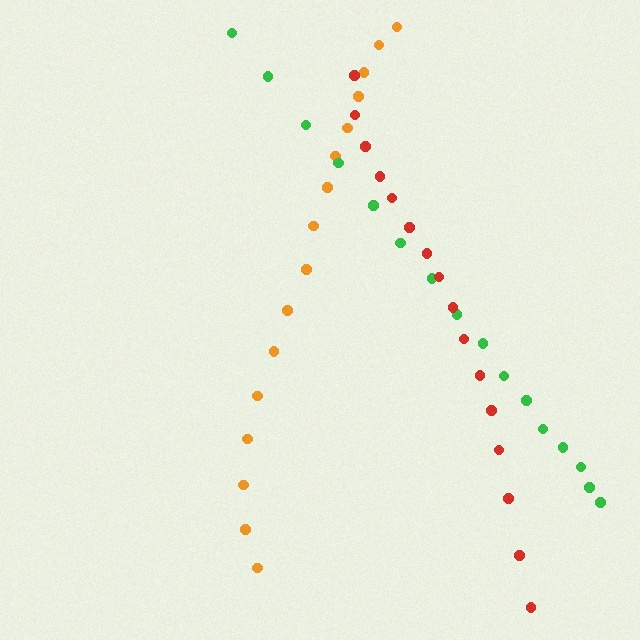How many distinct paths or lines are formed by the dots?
There are 3 distinct paths.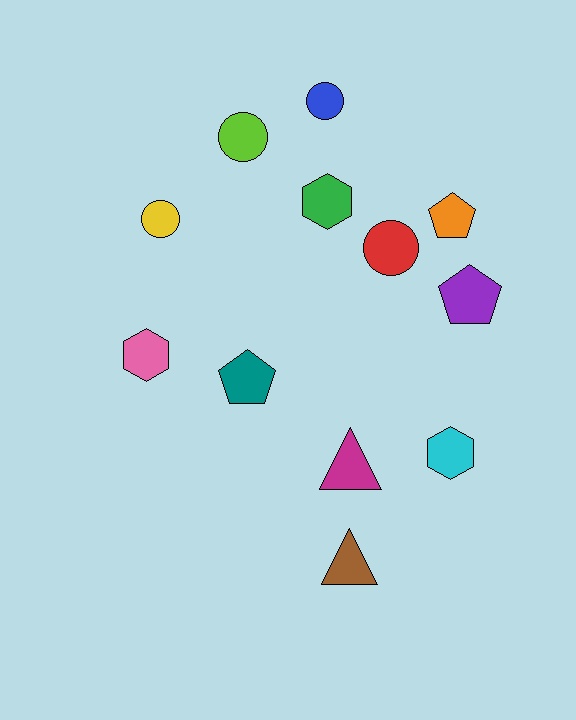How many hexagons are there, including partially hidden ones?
There are 3 hexagons.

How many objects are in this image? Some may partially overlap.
There are 12 objects.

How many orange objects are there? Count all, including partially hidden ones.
There is 1 orange object.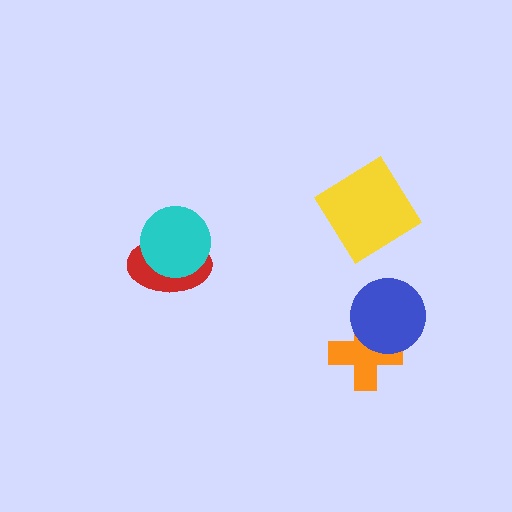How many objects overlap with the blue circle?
1 object overlaps with the blue circle.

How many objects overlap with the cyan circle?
1 object overlaps with the cyan circle.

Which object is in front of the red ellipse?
The cyan circle is in front of the red ellipse.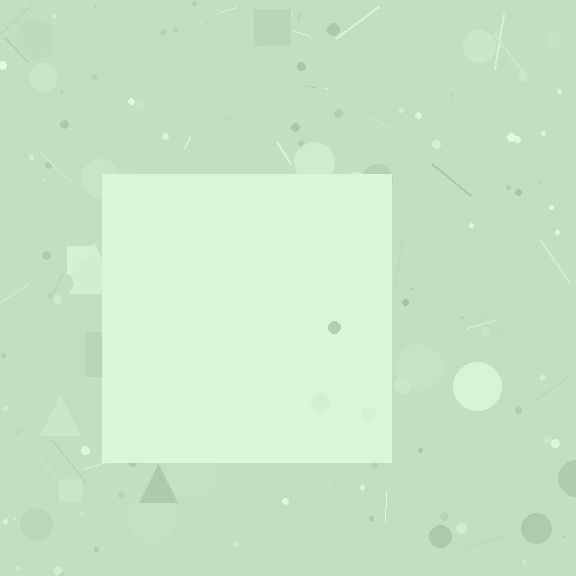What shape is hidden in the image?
A square is hidden in the image.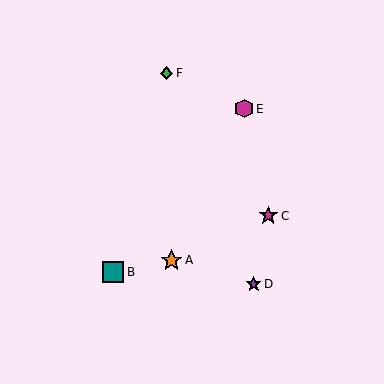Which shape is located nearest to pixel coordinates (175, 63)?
The green diamond (labeled F) at (167, 73) is nearest to that location.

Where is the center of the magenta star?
The center of the magenta star is at (268, 216).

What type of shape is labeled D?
Shape D is a purple star.